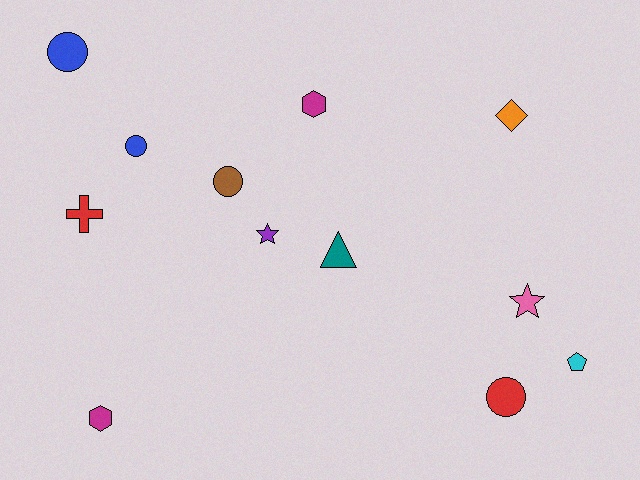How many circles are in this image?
There are 4 circles.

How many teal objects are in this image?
There is 1 teal object.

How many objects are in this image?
There are 12 objects.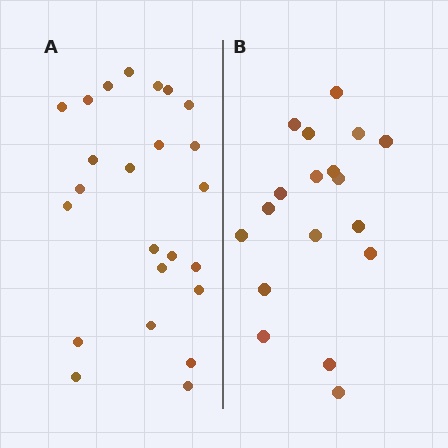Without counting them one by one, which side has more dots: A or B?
Region A (the left region) has more dots.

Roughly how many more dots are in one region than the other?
Region A has about 6 more dots than region B.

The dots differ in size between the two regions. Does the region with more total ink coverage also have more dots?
No. Region B has more total ink coverage because its dots are larger, but region A actually contains more individual dots. Total area can be misleading — the number of items is what matters here.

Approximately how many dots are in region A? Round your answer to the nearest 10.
About 20 dots. (The exact count is 24, which rounds to 20.)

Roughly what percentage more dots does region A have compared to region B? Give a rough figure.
About 35% more.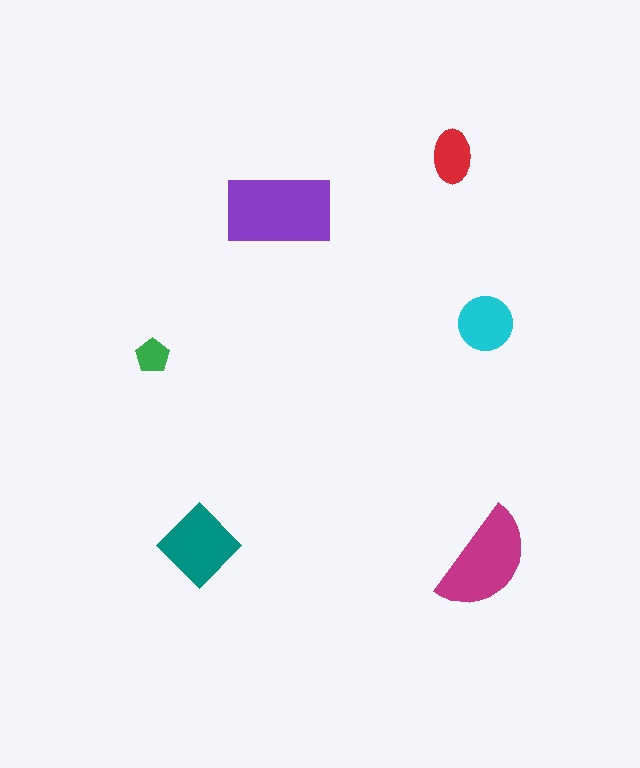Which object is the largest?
The purple rectangle.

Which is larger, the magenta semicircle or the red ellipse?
The magenta semicircle.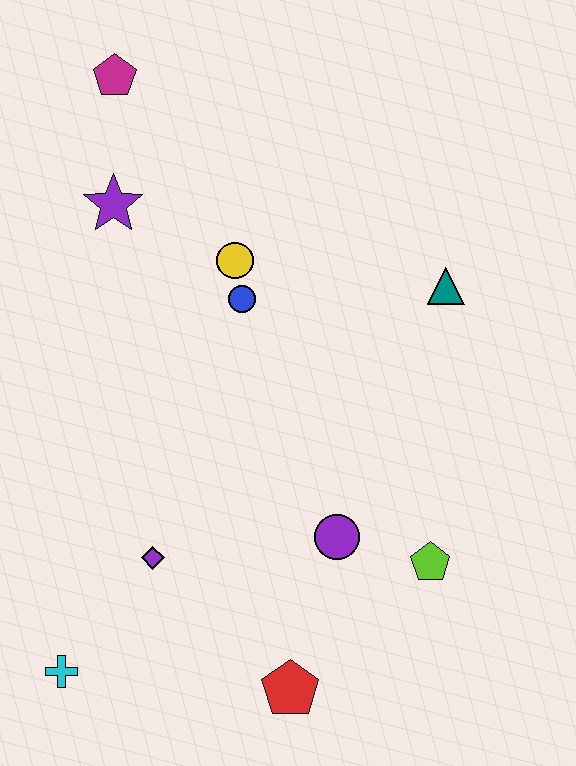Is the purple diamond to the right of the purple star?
Yes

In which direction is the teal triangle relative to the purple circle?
The teal triangle is above the purple circle.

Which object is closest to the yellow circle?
The blue circle is closest to the yellow circle.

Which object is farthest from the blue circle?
The cyan cross is farthest from the blue circle.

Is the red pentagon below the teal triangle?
Yes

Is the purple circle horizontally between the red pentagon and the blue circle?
No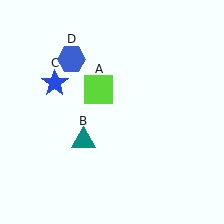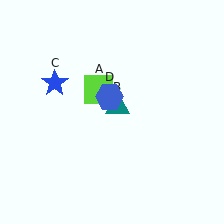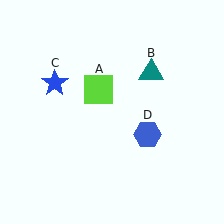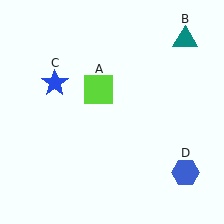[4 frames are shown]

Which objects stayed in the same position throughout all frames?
Lime square (object A) and blue star (object C) remained stationary.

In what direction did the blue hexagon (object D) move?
The blue hexagon (object D) moved down and to the right.